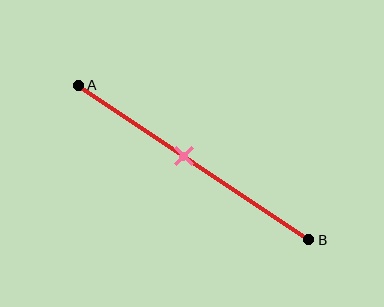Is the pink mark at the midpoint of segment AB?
No, the mark is at about 45% from A, not at the 50% midpoint.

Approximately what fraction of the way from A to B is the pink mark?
The pink mark is approximately 45% of the way from A to B.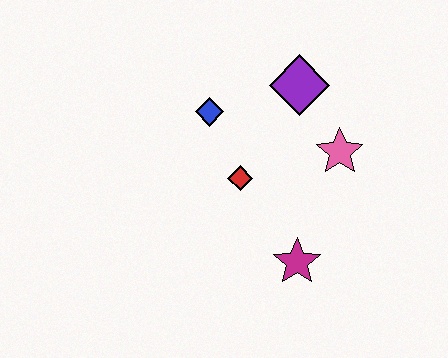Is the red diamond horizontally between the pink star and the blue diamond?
Yes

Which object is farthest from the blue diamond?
The magenta star is farthest from the blue diamond.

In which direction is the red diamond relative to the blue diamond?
The red diamond is below the blue diamond.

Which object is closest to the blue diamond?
The red diamond is closest to the blue diamond.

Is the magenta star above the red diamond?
No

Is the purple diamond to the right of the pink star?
No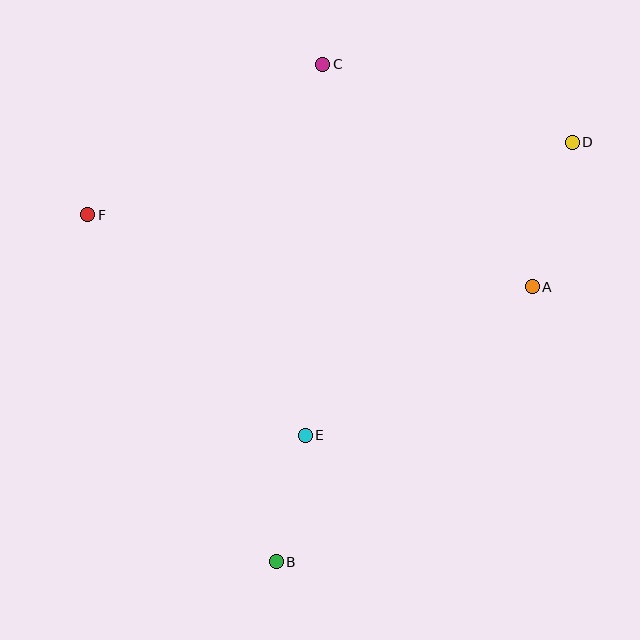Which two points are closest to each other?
Points B and E are closest to each other.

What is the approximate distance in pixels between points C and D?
The distance between C and D is approximately 262 pixels.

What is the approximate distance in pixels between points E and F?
The distance between E and F is approximately 310 pixels.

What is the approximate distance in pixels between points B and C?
The distance between B and C is approximately 500 pixels.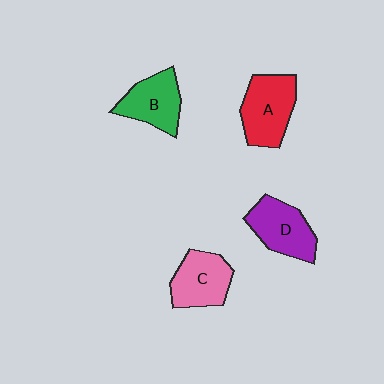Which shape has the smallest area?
Shape B (green).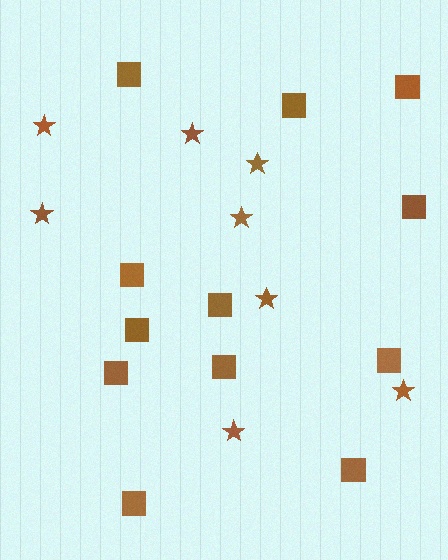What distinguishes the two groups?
There are 2 groups: one group of squares (12) and one group of stars (8).